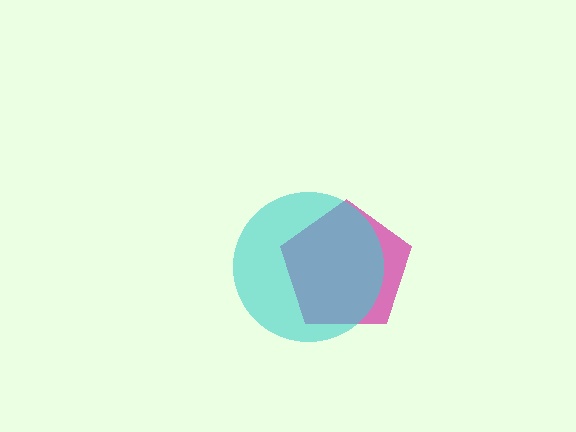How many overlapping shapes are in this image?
There are 2 overlapping shapes in the image.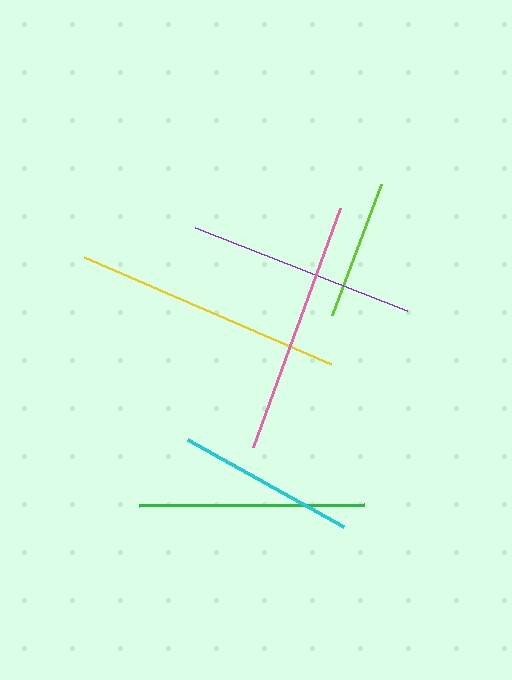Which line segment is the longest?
The yellow line is the longest at approximately 269 pixels.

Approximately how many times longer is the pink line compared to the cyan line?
The pink line is approximately 1.4 times the length of the cyan line.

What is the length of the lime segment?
The lime segment is approximately 140 pixels long.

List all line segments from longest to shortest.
From longest to shortest: yellow, pink, purple, green, cyan, lime.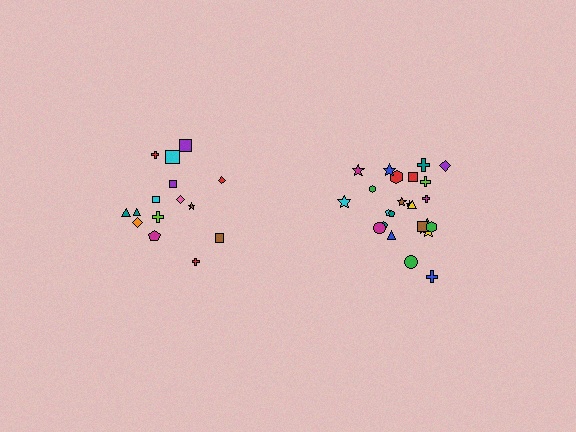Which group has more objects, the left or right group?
The right group.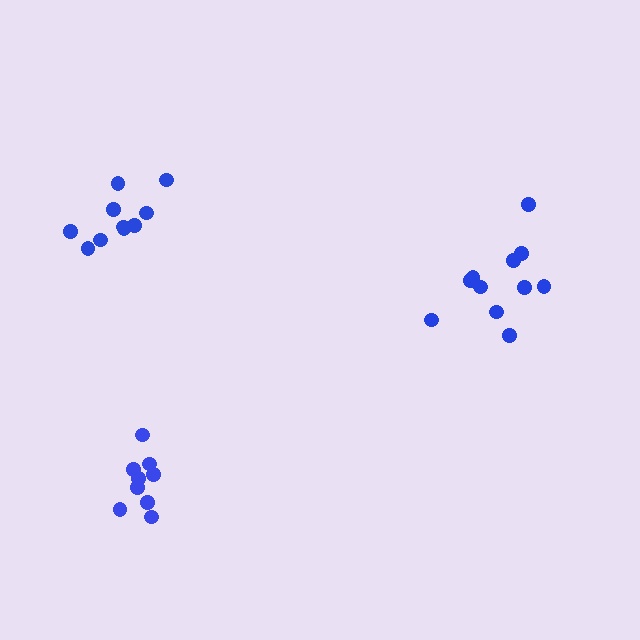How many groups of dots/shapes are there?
There are 3 groups.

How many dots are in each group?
Group 1: 10 dots, Group 2: 11 dots, Group 3: 9 dots (30 total).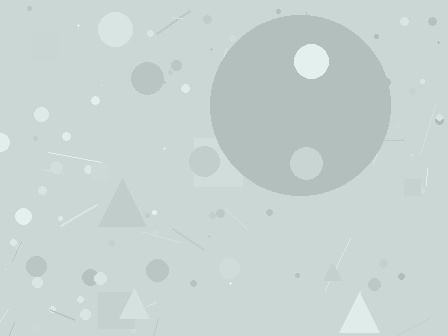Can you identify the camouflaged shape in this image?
The camouflaged shape is a circle.